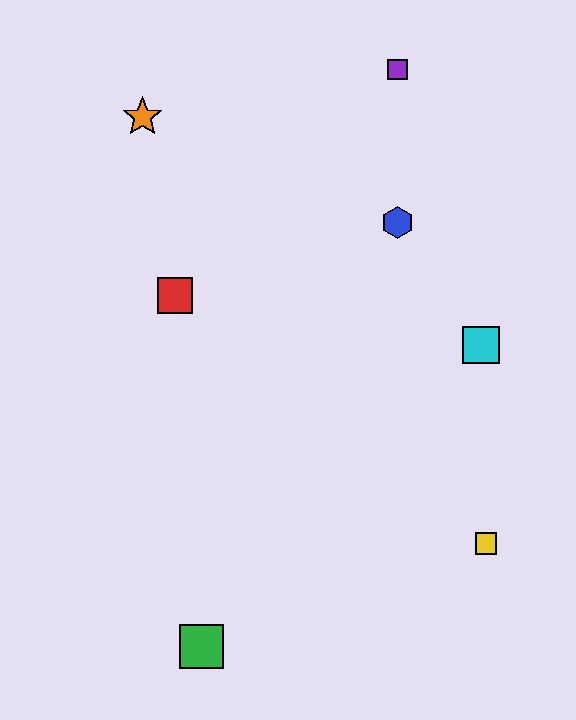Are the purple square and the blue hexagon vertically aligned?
Yes, both are at x≈398.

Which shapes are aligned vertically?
The blue hexagon, the purple square are aligned vertically.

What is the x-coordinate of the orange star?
The orange star is at x≈143.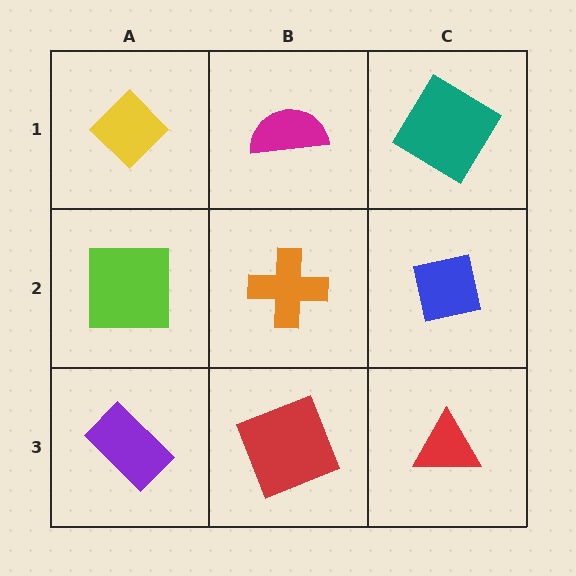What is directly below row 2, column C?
A red triangle.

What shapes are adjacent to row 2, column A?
A yellow diamond (row 1, column A), a purple rectangle (row 3, column A), an orange cross (row 2, column B).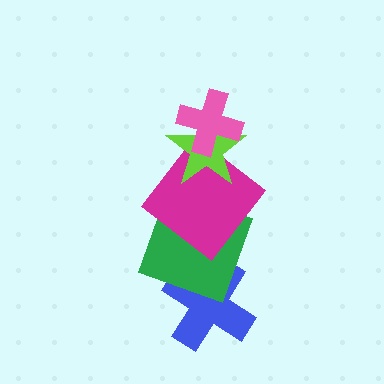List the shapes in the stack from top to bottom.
From top to bottom: the pink cross, the lime star, the magenta diamond, the green square, the blue cross.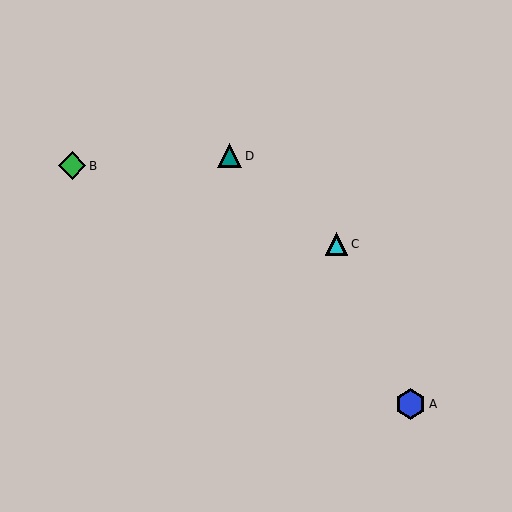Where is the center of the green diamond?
The center of the green diamond is at (72, 166).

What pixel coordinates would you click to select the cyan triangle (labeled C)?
Click at (336, 244) to select the cyan triangle C.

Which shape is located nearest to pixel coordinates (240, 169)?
The teal triangle (labeled D) at (230, 156) is nearest to that location.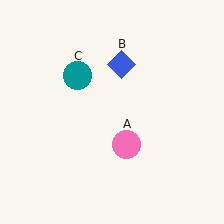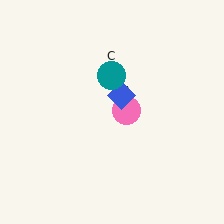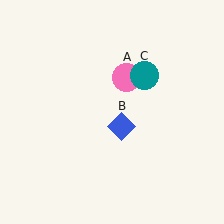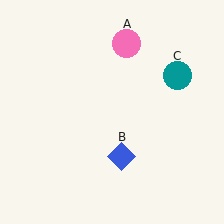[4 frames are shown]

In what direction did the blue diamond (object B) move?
The blue diamond (object B) moved down.